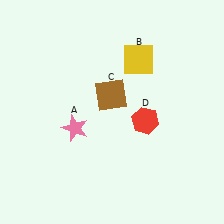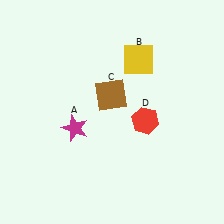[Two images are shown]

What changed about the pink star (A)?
In Image 1, A is pink. In Image 2, it changed to magenta.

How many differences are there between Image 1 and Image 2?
There is 1 difference between the two images.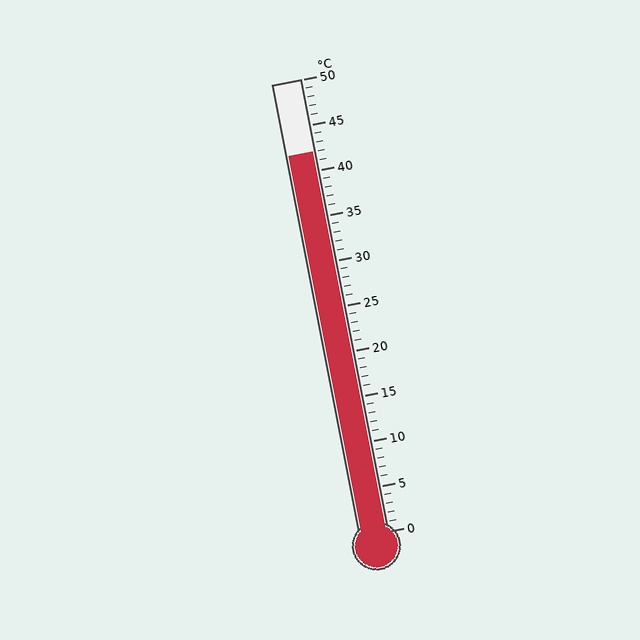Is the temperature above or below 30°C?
The temperature is above 30°C.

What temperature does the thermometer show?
The thermometer shows approximately 42°C.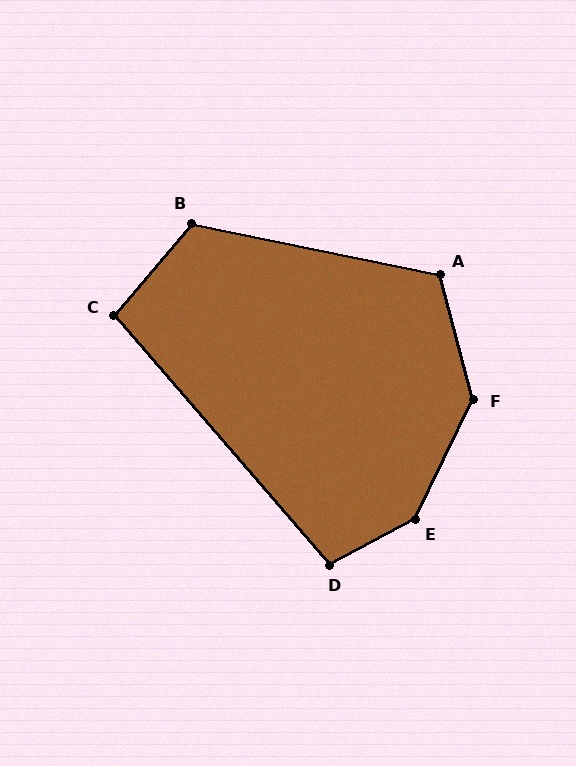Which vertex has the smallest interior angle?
C, at approximately 99 degrees.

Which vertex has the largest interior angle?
E, at approximately 144 degrees.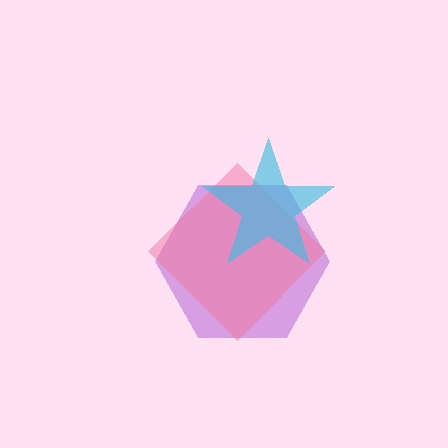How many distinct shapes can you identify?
There are 3 distinct shapes: a purple hexagon, a pink diamond, a cyan star.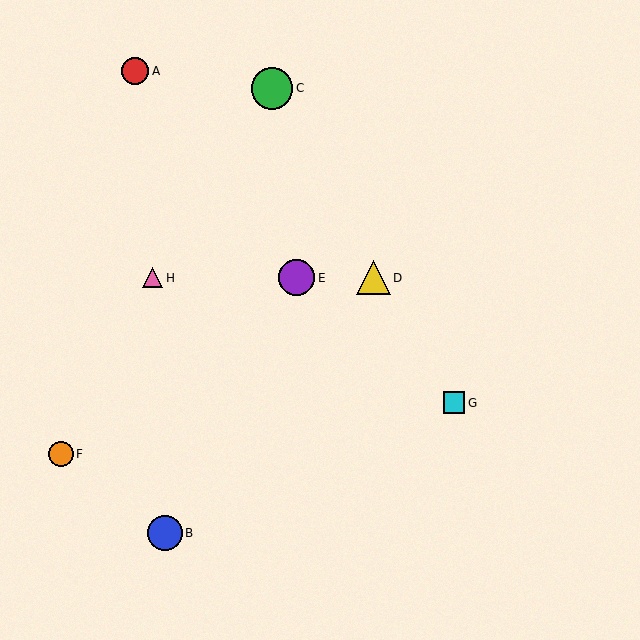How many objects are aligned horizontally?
3 objects (D, E, H) are aligned horizontally.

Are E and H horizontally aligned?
Yes, both are at y≈278.